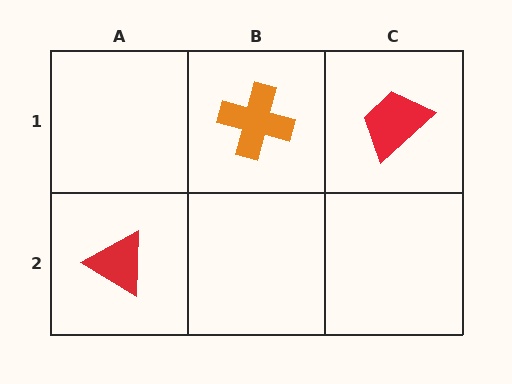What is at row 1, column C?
A red trapezoid.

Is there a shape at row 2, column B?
No, that cell is empty.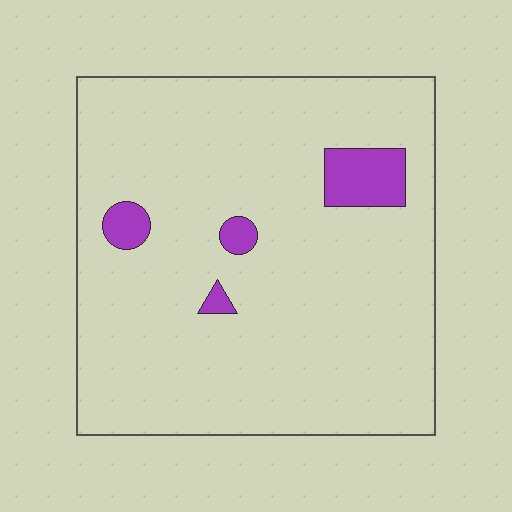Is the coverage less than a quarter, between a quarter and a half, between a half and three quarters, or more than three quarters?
Less than a quarter.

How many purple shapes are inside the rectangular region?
4.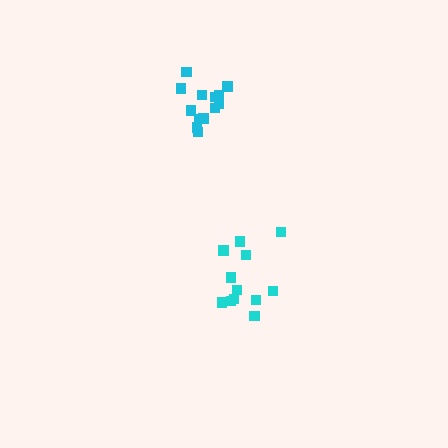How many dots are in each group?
Group 1: 12 dots, Group 2: 13 dots (25 total).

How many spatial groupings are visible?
There are 2 spatial groupings.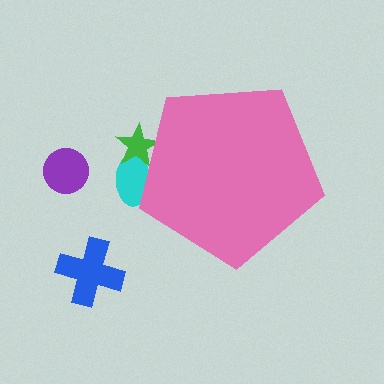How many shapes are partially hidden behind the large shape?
2 shapes are partially hidden.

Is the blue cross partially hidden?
No, the blue cross is fully visible.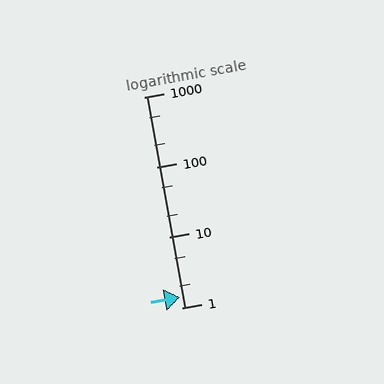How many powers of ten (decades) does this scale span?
The scale spans 3 decades, from 1 to 1000.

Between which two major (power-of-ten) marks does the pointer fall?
The pointer is between 1 and 10.